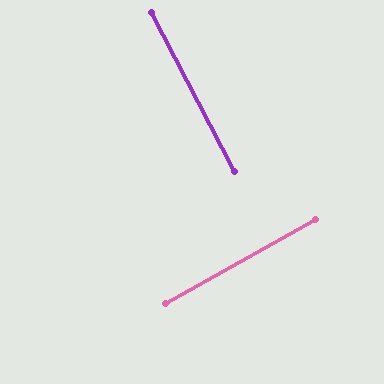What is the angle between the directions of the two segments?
Approximately 89 degrees.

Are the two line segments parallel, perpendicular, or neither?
Perpendicular — they meet at approximately 89°.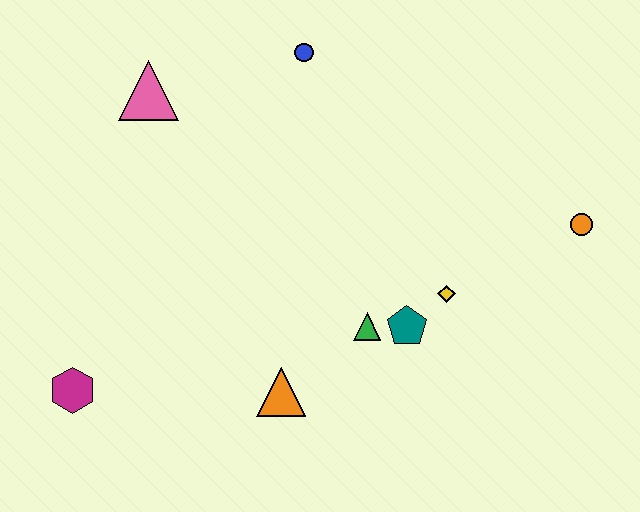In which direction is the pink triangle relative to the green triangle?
The pink triangle is above the green triangle.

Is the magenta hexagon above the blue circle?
No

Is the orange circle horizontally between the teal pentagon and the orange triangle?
No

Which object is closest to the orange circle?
The yellow diamond is closest to the orange circle.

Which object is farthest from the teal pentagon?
The pink triangle is farthest from the teal pentagon.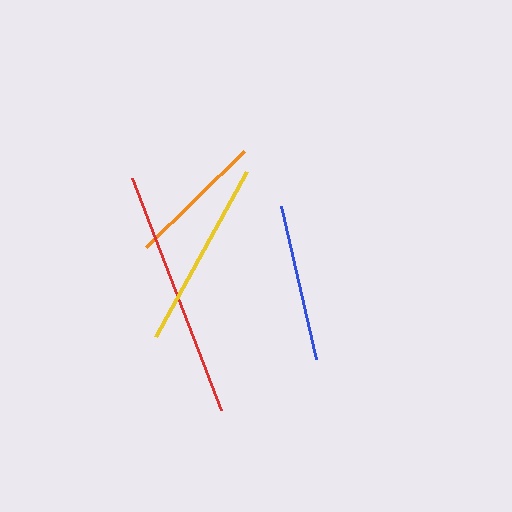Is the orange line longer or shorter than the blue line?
The blue line is longer than the orange line.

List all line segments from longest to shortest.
From longest to shortest: red, yellow, blue, orange.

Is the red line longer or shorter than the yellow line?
The red line is longer than the yellow line.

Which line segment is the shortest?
The orange line is the shortest at approximately 137 pixels.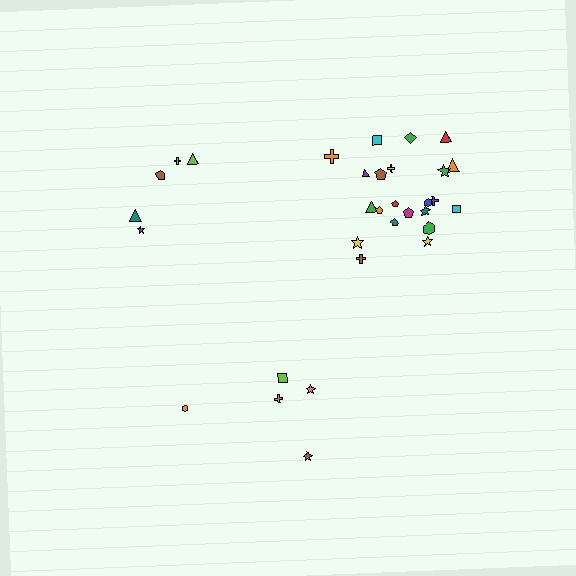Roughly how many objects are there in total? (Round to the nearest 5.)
Roughly 30 objects in total.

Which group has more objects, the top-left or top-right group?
The top-right group.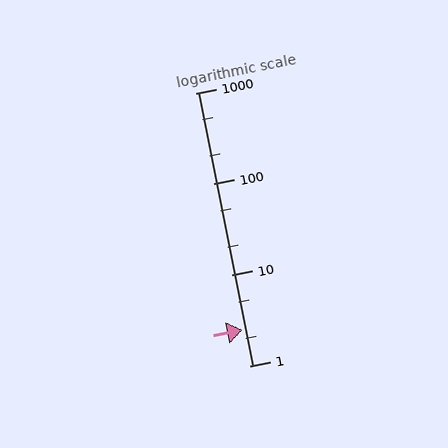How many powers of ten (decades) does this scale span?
The scale spans 3 decades, from 1 to 1000.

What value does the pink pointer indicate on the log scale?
The pointer indicates approximately 2.5.